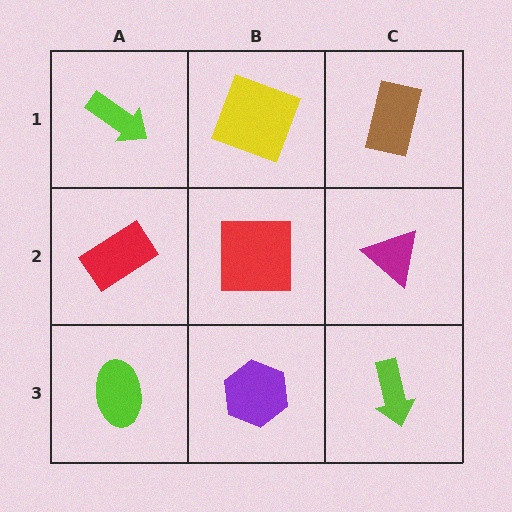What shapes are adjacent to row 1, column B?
A red square (row 2, column B), a lime arrow (row 1, column A), a brown rectangle (row 1, column C).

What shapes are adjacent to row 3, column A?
A red rectangle (row 2, column A), a purple hexagon (row 3, column B).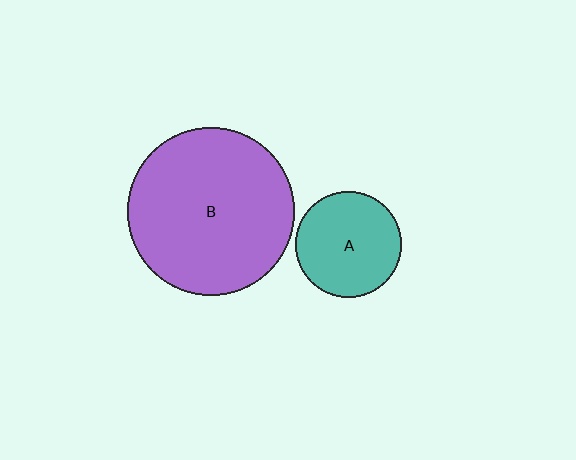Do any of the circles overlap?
No, none of the circles overlap.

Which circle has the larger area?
Circle B (purple).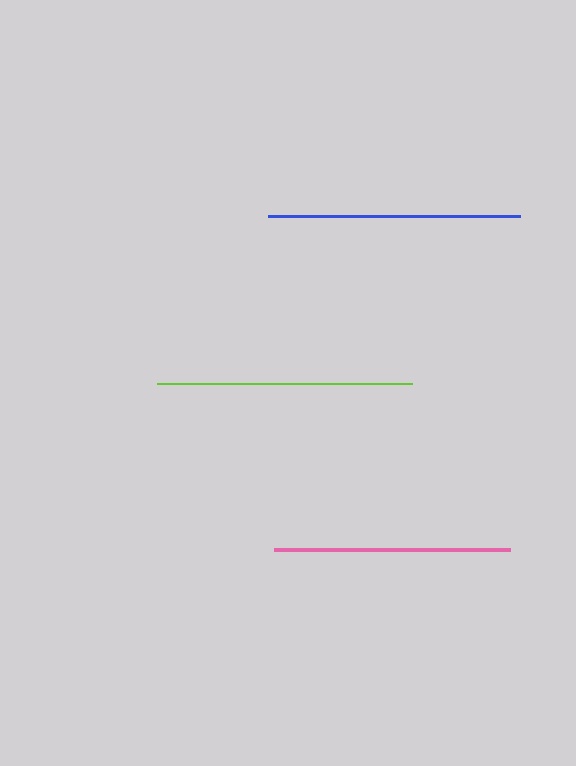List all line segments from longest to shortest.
From longest to shortest: lime, blue, pink.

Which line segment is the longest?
The lime line is the longest at approximately 255 pixels.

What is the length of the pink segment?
The pink segment is approximately 235 pixels long.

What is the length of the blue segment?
The blue segment is approximately 252 pixels long.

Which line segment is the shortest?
The pink line is the shortest at approximately 235 pixels.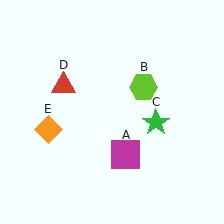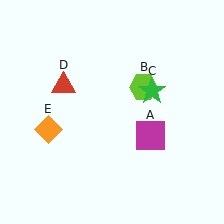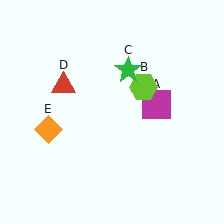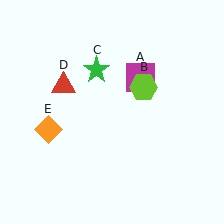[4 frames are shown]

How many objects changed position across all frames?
2 objects changed position: magenta square (object A), green star (object C).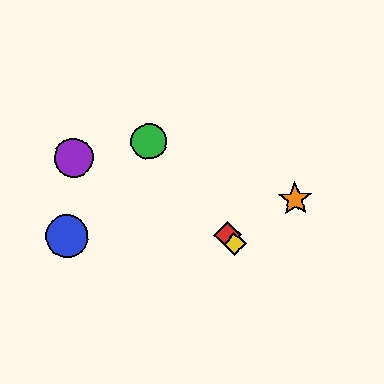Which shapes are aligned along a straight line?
The red diamond, the green circle, the yellow diamond are aligned along a straight line.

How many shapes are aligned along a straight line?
3 shapes (the red diamond, the green circle, the yellow diamond) are aligned along a straight line.